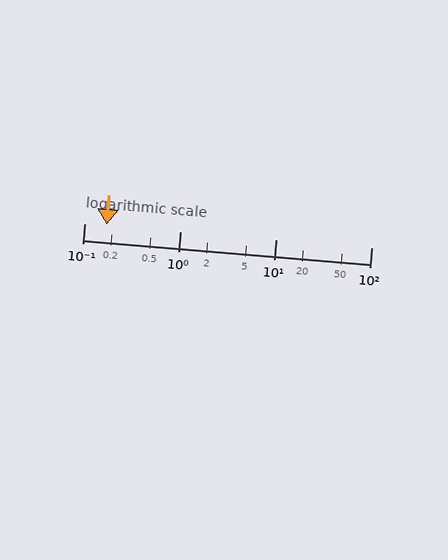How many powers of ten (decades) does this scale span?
The scale spans 3 decades, from 0.1 to 100.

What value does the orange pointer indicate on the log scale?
The pointer indicates approximately 0.17.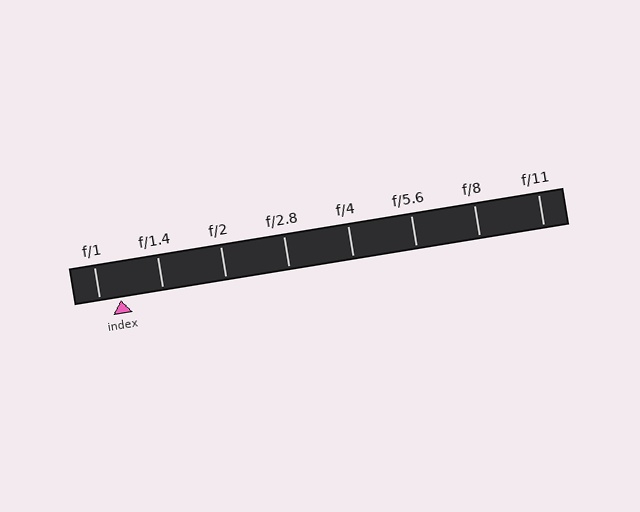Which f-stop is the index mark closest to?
The index mark is closest to f/1.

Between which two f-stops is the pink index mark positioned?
The index mark is between f/1 and f/1.4.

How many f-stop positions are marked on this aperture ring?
There are 8 f-stop positions marked.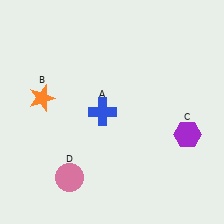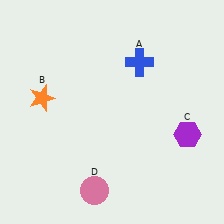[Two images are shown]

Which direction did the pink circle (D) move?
The pink circle (D) moved right.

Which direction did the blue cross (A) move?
The blue cross (A) moved up.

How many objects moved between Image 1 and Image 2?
2 objects moved between the two images.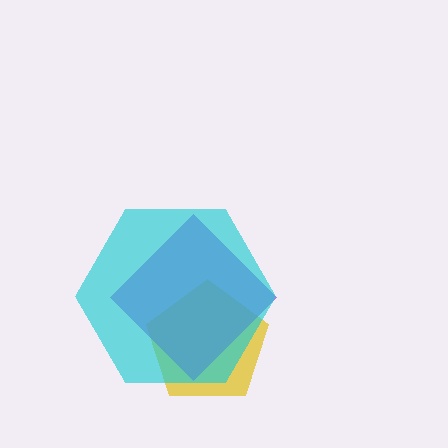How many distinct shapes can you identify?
There are 3 distinct shapes: a yellow pentagon, a purple diamond, a cyan hexagon.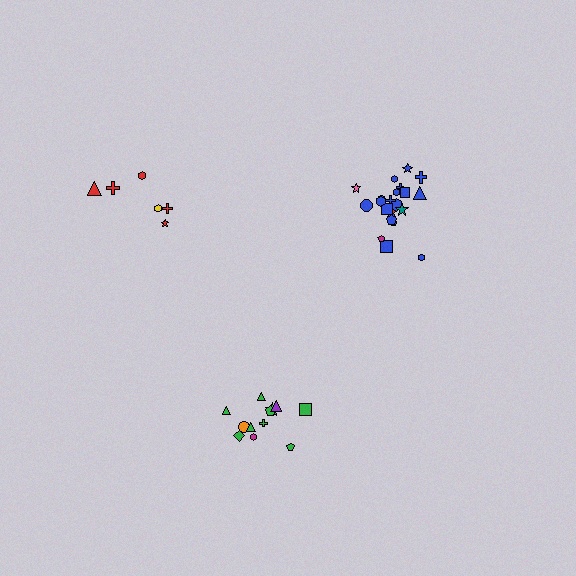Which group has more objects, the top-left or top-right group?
The top-right group.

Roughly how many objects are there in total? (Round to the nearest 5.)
Roughly 40 objects in total.